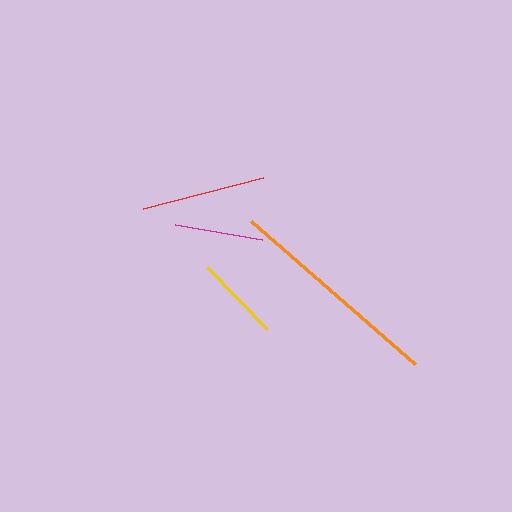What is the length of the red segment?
The red segment is approximately 124 pixels long.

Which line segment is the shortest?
The yellow line is the shortest at approximately 86 pixels.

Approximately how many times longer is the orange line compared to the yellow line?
The orange line is approximately 2.5 times the length of the yellow line.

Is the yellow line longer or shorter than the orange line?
The orange line is longer than the yellow line.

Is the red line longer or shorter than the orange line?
The orange line is longer than the red line.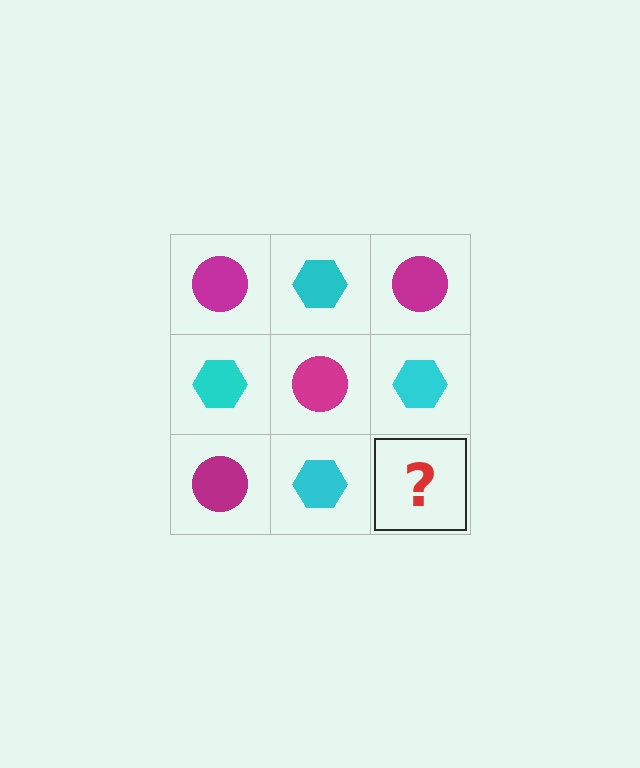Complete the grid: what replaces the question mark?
The question mark should be replaced with a magenta circle.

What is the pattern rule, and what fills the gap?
The rule is that it alternates magenta circle and cyan hexagon in a checkerboard pattern. The gap should be filled with a magenta circle.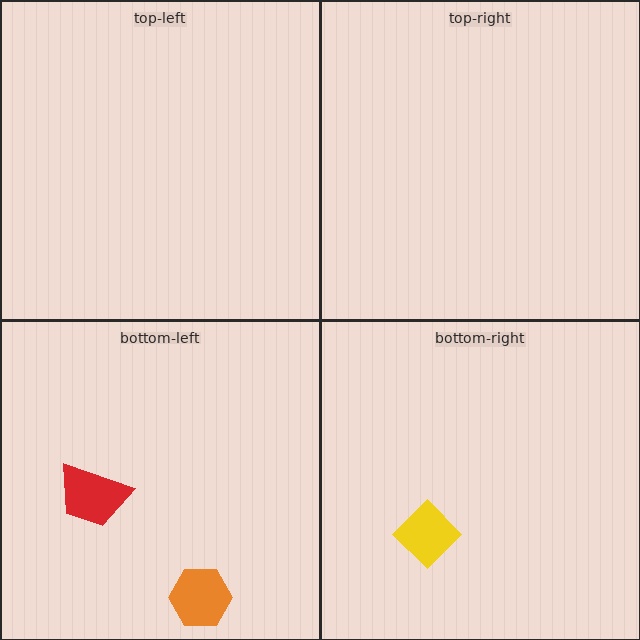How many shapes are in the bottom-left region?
2.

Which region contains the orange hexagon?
The bottom-left region.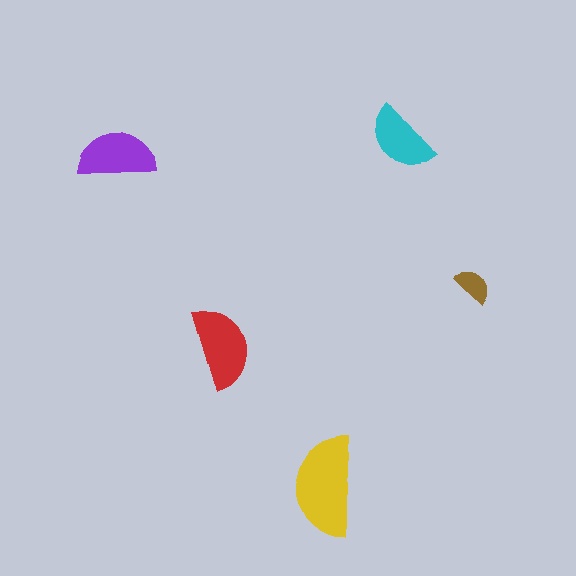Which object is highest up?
The cyan semicircle is topmost.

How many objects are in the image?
There are 5 objects in the image.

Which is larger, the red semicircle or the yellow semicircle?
The yellow one.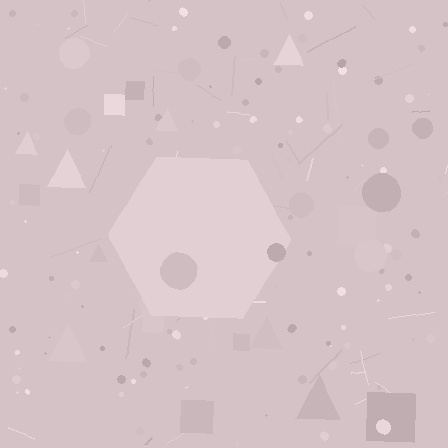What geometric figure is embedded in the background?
A hexagon is embedded in the background.